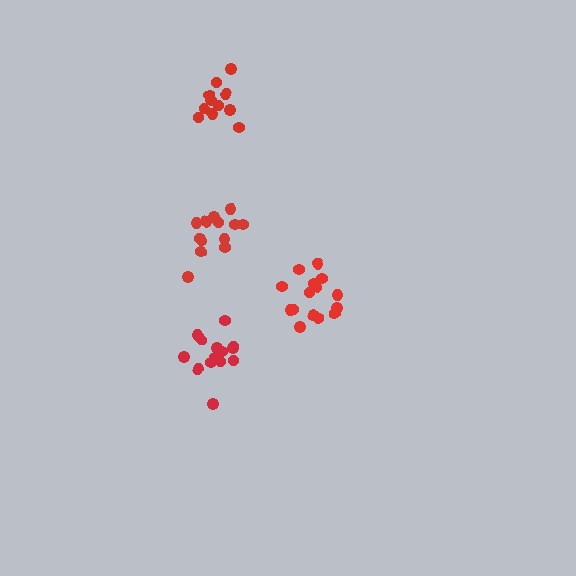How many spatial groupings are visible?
There are 4 spatial groupings.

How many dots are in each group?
Group 1: 15 dots, Group 2: 14 dots, Group 3: 13 dots, Group 4: 11 dots (53 total).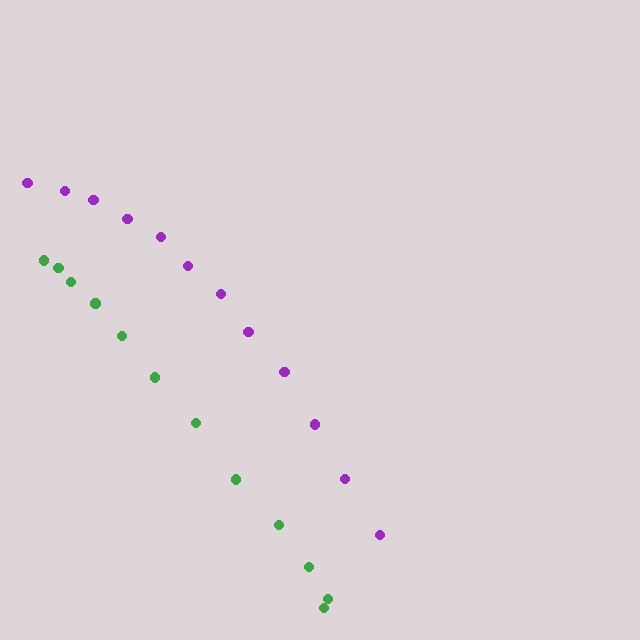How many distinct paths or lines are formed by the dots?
There are 2 distinct paths.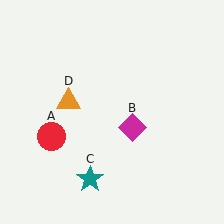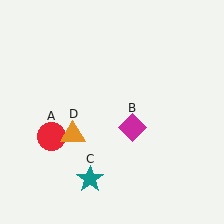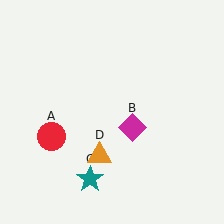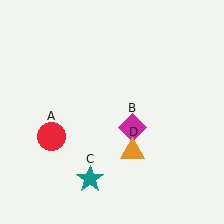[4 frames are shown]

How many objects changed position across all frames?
1 object changed position: orange triangle (object D).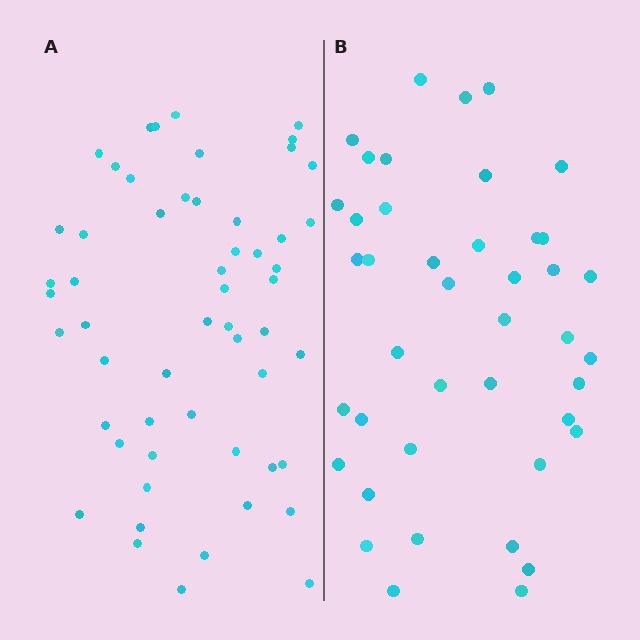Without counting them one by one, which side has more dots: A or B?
Region A (the left region) has more dots.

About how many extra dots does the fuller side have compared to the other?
Region A has approximately 15 more dots than region B.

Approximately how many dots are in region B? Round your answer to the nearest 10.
About 40 dots. (The exact count is 42, which rounds to 40.)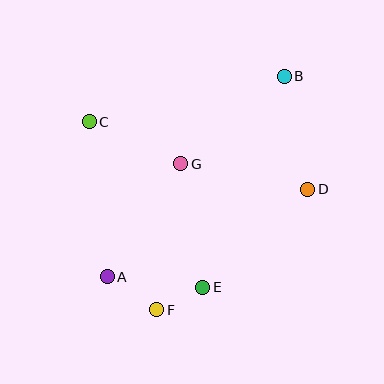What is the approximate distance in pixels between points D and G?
The distance between D and G is approximately 129 pixels.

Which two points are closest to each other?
Points E and F are closest to each other.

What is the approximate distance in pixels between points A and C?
The distance between A and C is approximately 156 pixels.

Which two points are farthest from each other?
Points A and B are farthest from each other.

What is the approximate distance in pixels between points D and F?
The distance between D and F is approximately 193 pixels.